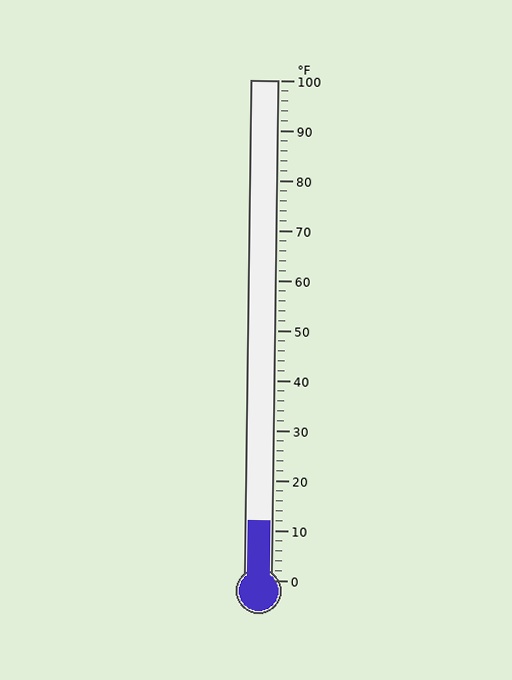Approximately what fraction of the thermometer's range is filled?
The thermometer is filled to approximately 10% of its range.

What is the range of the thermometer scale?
The thermometer scale ranges from 0°F to 100°F.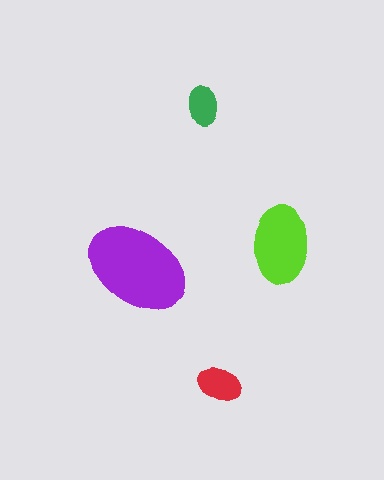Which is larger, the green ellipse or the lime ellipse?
The lime one.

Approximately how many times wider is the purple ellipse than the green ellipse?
About 2.5 times wider.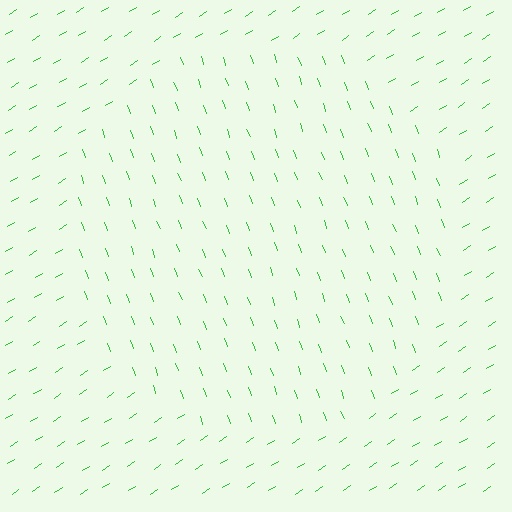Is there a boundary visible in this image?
Yes, there is a texture boundary formed by a change in line orientation.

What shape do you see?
I see a circle.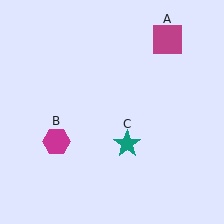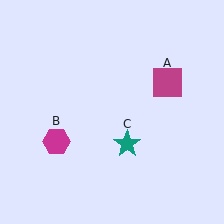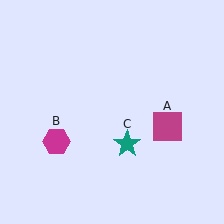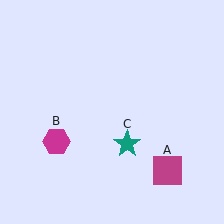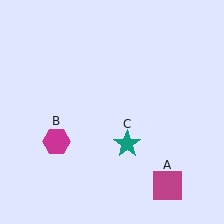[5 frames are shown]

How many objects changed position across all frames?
1 object changed position: magenta square (object A).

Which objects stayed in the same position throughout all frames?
Magenta hexagon (object B) and teal star (object C) remained stationary.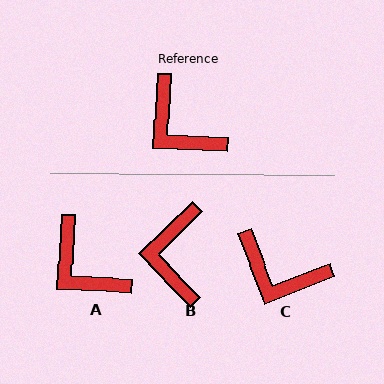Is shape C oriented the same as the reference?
No, it is off by about 25 degrees.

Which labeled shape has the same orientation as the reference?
A.